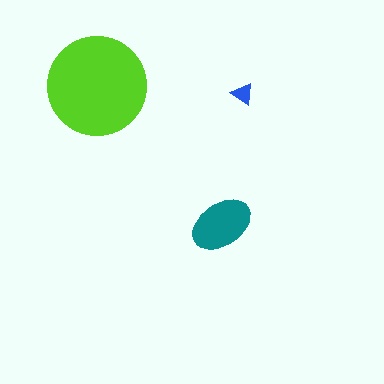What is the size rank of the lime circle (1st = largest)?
1st.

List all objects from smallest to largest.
The blue triangle, the teal ellipse, the lime circle.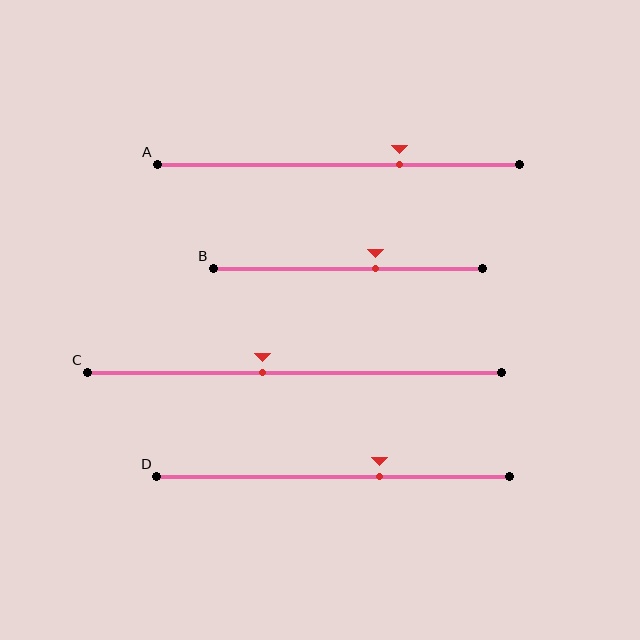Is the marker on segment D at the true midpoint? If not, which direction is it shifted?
No, the marker on segment D is shifted to the right by about 13% of the segment length.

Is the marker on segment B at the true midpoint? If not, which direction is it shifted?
No, the marker on segment B is shifted to the right by about 10% of the segment length.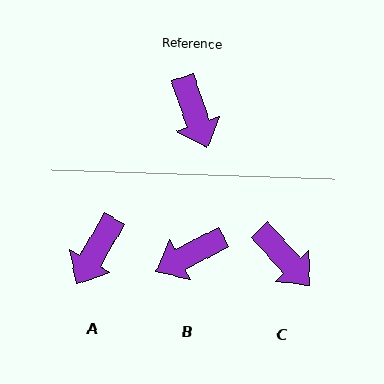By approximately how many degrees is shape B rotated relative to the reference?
Approximately 82 degrees clockwise.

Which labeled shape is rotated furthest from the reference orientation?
B, about 82 degrees away.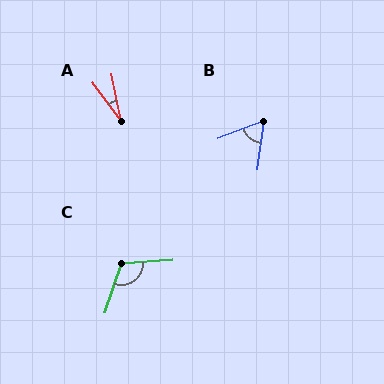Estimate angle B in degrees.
Approximately 61 degrees.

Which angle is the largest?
C, at approximately 113 degrees.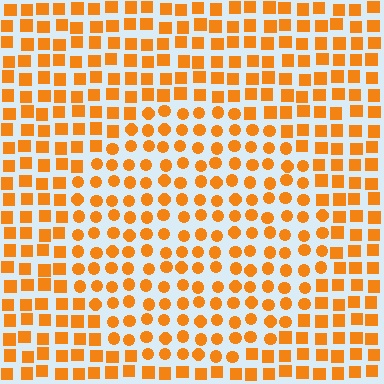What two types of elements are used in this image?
The image uses circles inside the circle region and squares outside it.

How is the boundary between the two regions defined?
The boundary is defined by a change in element shape: circles inside vs. squares outside. All elements share the same color and spacing.